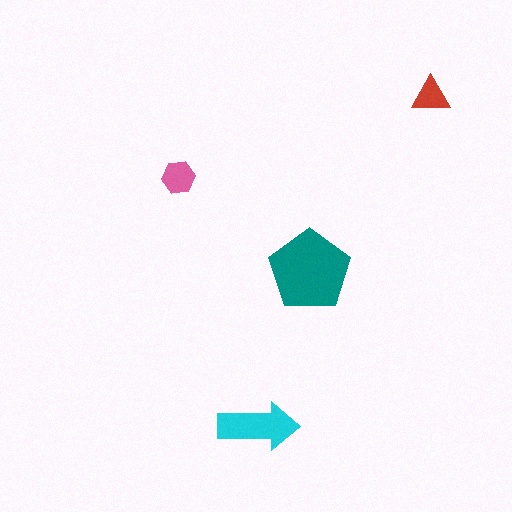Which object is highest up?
The red triangle is topmost.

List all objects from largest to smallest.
The teal pentagon, the cyan arrow, the pink hexagon, the red triangle.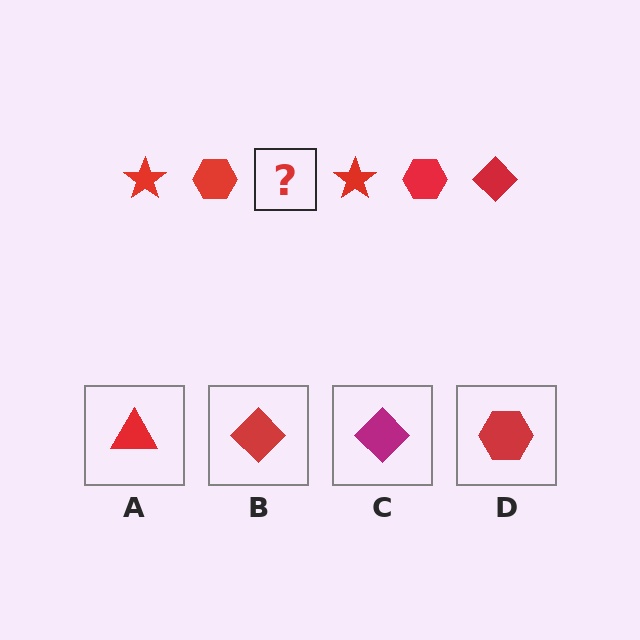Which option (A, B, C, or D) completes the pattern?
B.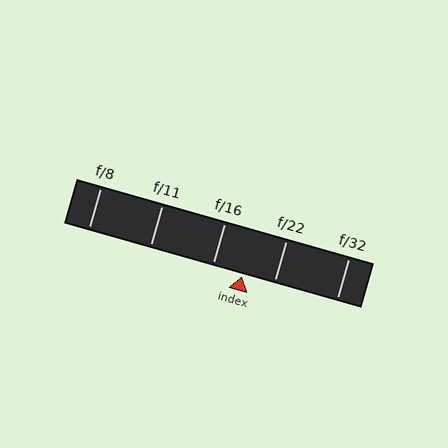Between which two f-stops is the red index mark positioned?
The index mark is between f/16 and f/22.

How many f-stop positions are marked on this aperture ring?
There are 5 f-stop positions marked.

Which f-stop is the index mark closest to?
The index mark is closest to f/16.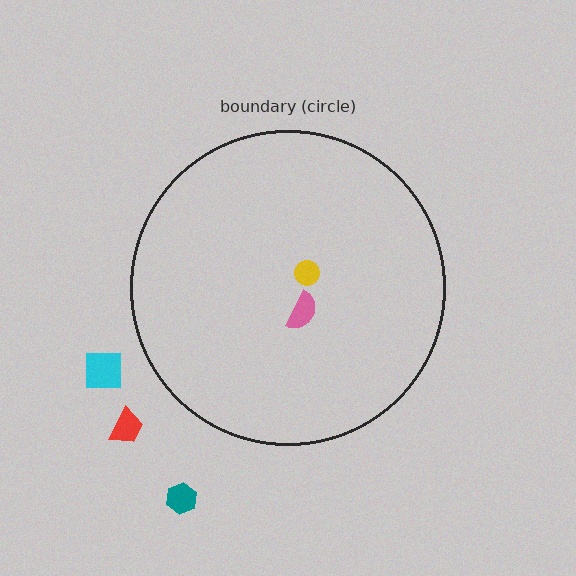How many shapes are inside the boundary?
2 inside, 3 outside.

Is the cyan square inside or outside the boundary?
Outside.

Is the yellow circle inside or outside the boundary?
Inside.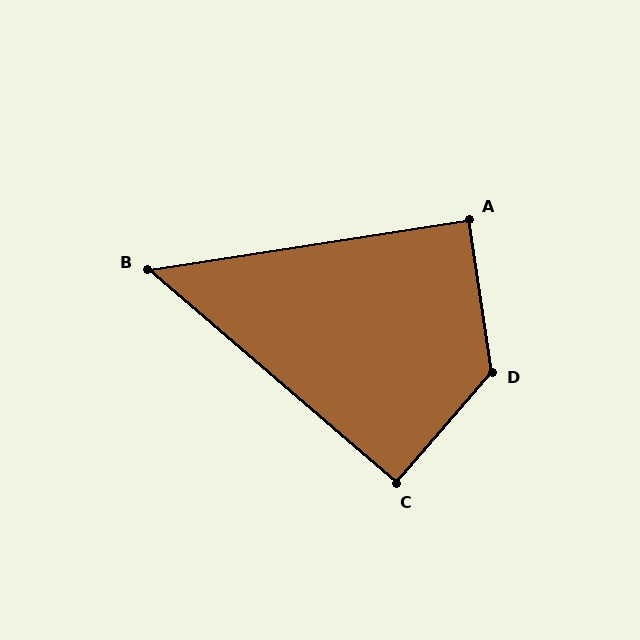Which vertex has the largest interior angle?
D, at approximately 131 degrees.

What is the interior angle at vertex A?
Approximately 90 degrees (approximately right).